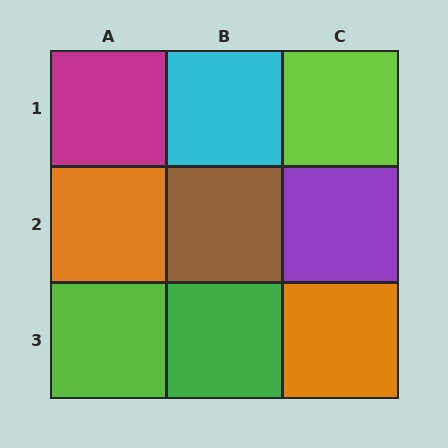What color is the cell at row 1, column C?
Lime.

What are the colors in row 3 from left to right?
Lime, green, orange.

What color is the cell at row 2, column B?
Brown.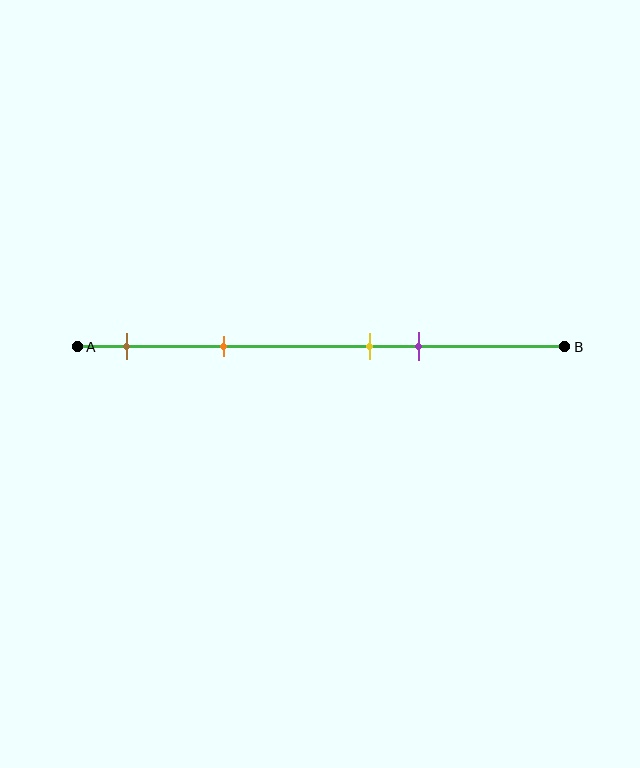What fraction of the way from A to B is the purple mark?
The purple mark is approximately 70% (0.7) of the way from A to B.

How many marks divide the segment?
There are 4 marks dividing the segment.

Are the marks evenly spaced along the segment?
No, the marks are not evenly spaced.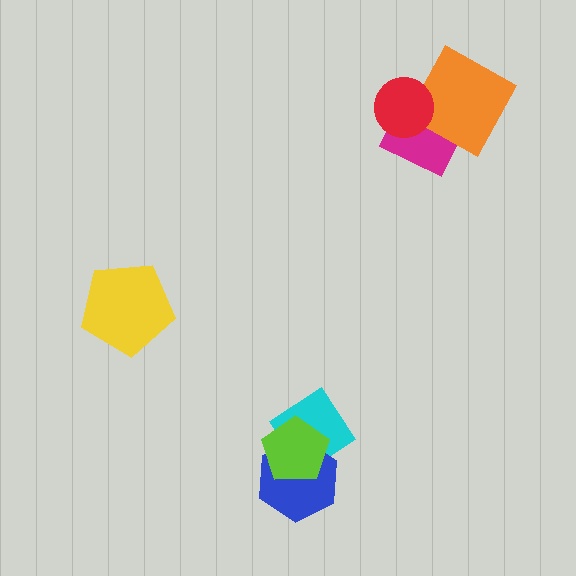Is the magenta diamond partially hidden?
Yes, it is partially covered by another shape.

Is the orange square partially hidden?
Yes, it is partially covered by another shape.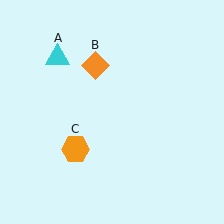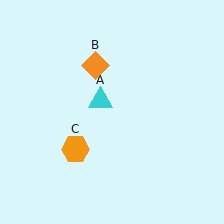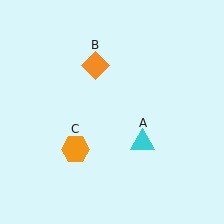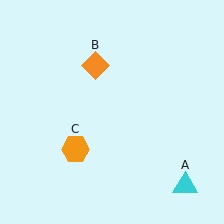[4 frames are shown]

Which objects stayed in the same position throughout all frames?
Orange diamond (object B) and orange hexagon (object C) remained stationary.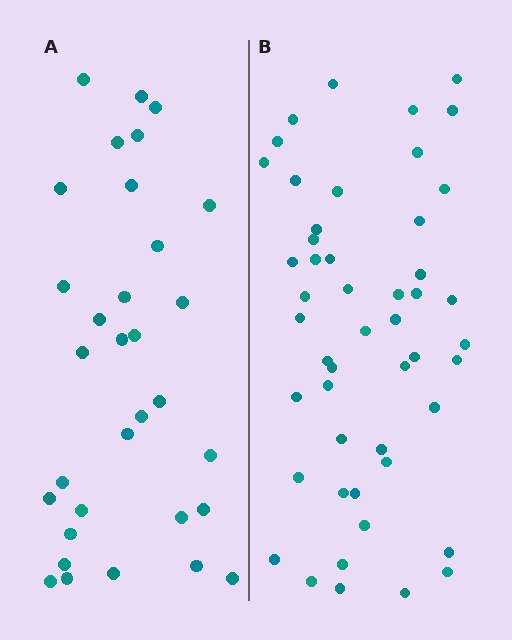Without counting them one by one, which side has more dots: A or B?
Region B (the right region) has more dots.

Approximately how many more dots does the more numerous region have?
Region B has approximately 15 more dots than region A.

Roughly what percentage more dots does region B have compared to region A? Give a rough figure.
About 55% more.